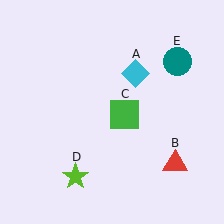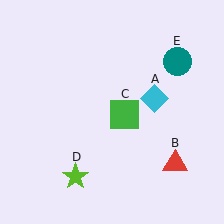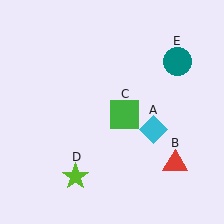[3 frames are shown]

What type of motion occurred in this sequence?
The cyan diamond (object A) rotated clockwise around the center of the scene.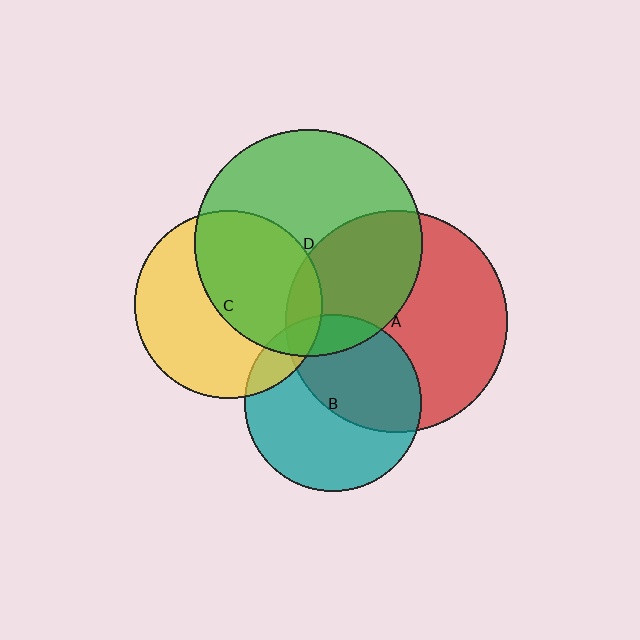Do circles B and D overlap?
Yes.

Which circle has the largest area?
Circle D (green).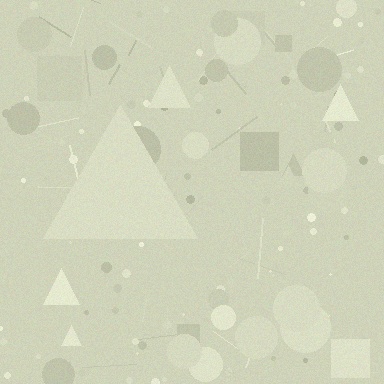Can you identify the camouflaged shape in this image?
The camouflaged shape is a triangle.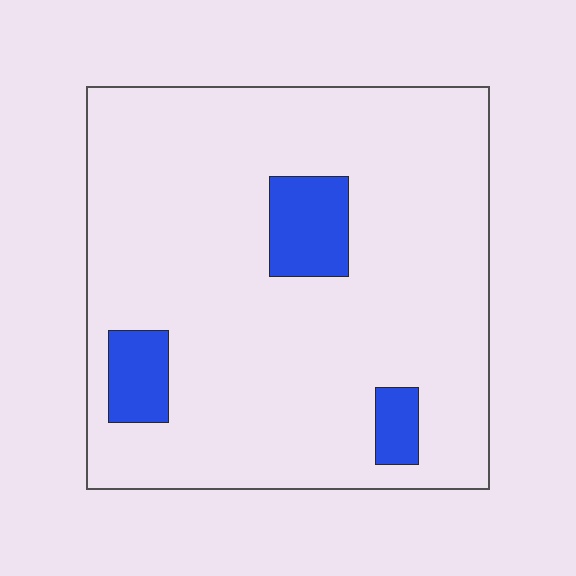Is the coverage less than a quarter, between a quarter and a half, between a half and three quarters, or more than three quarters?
Less than a quarter.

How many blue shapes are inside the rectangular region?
3.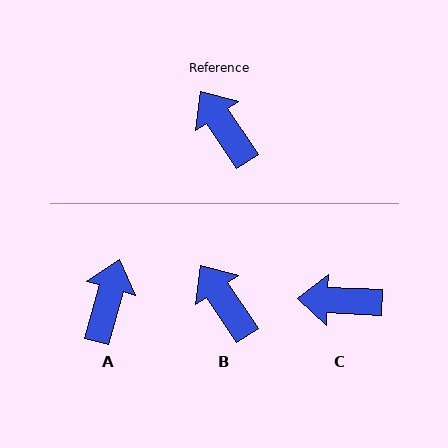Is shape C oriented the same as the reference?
No, it is off by about 54 degrees.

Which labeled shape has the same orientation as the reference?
B.